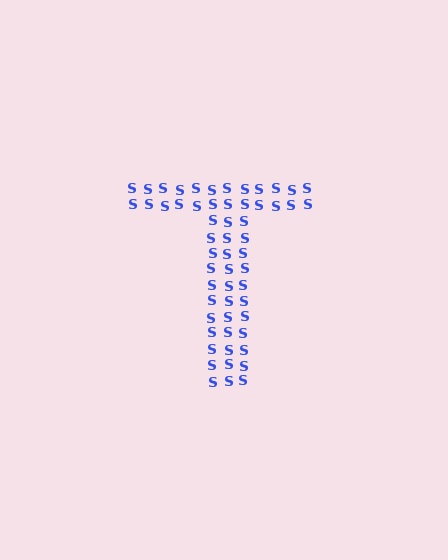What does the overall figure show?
The overall figure shows the letter T.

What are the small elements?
The small elements are letter S's.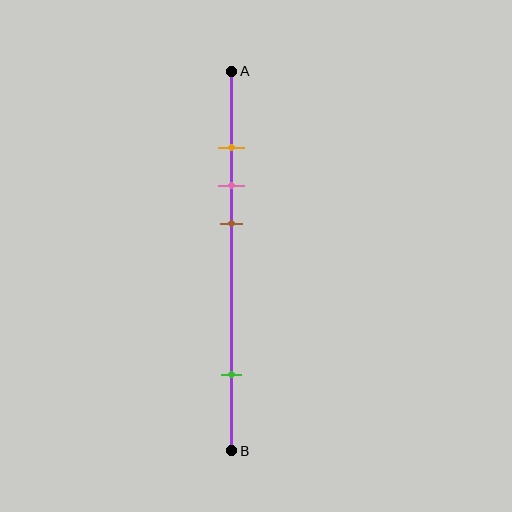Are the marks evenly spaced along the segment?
No, the marks are not evenly spaced.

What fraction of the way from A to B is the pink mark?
The pink mark is approximately 30% (0.3) of the way from A to B.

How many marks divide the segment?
There are 4 marks dividing the segment.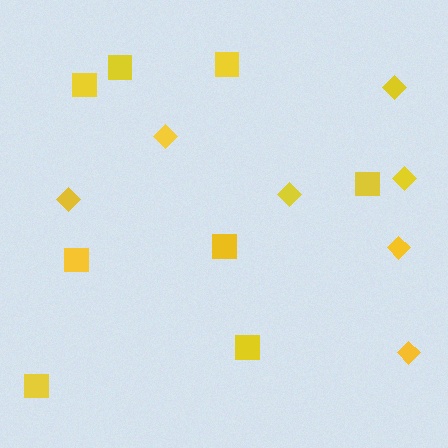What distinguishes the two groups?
There are 2 groups: one group of diamonds (7) and one group of squares (8).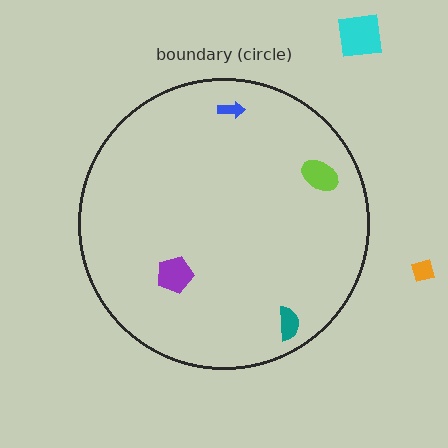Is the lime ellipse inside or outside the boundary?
Inside.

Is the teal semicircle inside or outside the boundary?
Inside.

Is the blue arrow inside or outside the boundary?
Inside.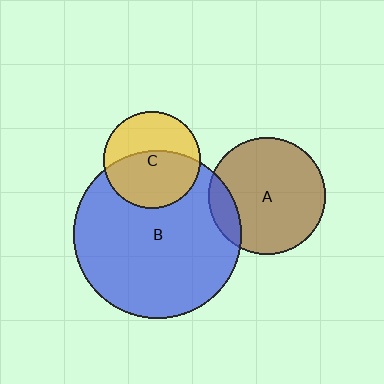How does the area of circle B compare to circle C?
Approximately 3.1 times.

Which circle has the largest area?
Circle B (blue).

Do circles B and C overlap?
Yes.